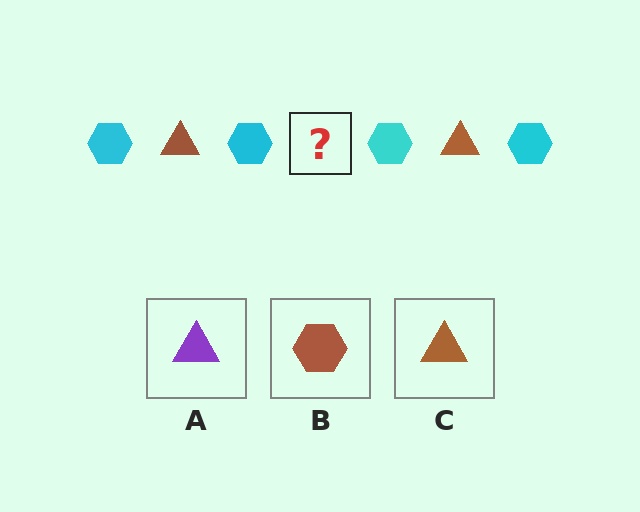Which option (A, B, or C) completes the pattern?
C.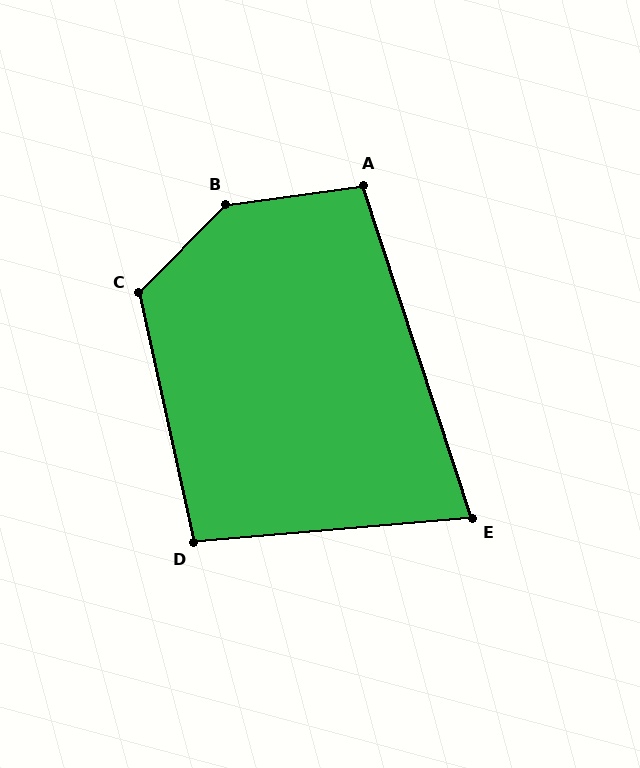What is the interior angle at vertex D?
Approximately 97 degrees (obtuse).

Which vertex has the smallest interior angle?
E, at approximately 77 degrees.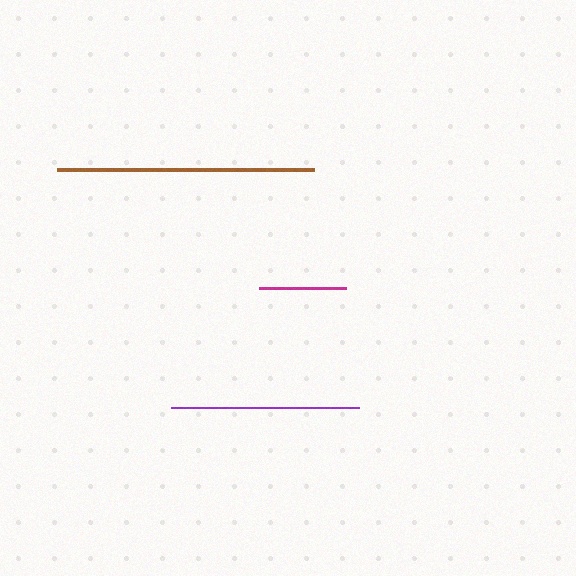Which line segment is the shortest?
The magenta line is the shortest at approximately 88 pixels.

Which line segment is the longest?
The brown line is the longest at approximately 257 pixels.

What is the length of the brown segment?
The brown segment is approximately 257 pixels long.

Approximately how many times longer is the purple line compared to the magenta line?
The purple line is approximately 2.1 times the length of the magenta line.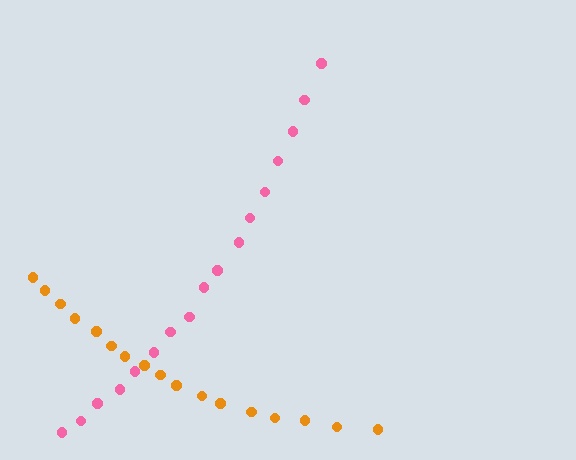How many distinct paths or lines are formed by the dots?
There are 2 distinct paths.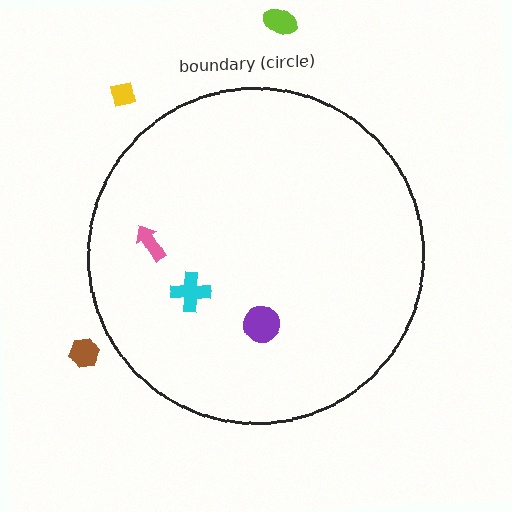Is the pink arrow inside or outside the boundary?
Inside.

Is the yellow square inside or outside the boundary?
Outside.